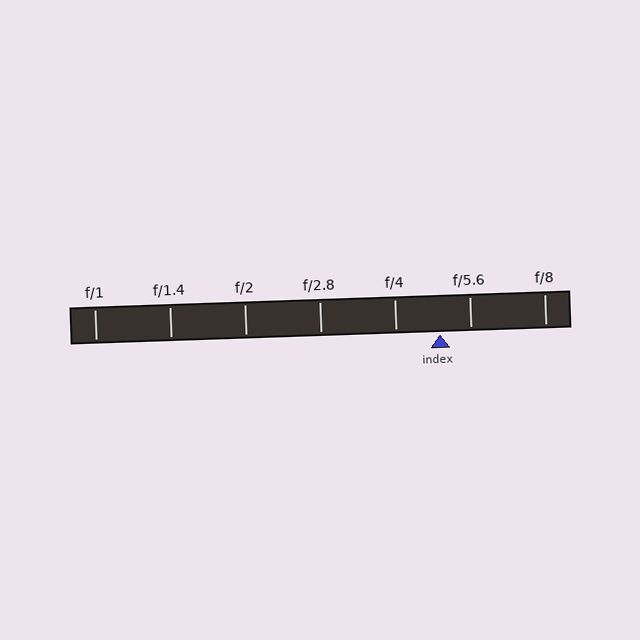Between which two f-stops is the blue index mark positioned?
The index mark is between f/4 and f/5.6.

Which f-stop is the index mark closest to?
The index mark is closest to f/5.6.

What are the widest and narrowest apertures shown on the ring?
The widest aperture shown is f/1 and the narrowest is f/8.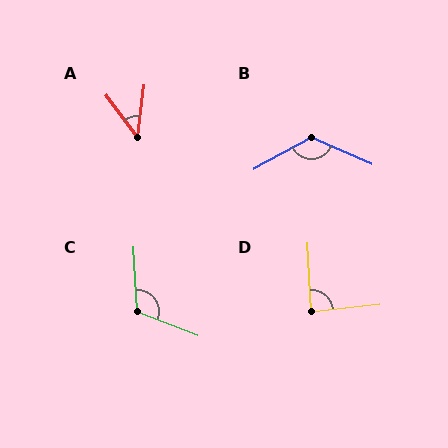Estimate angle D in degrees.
Approximately 86 degrees.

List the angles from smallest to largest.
A (44°), D (86°), C (114°), B (127°).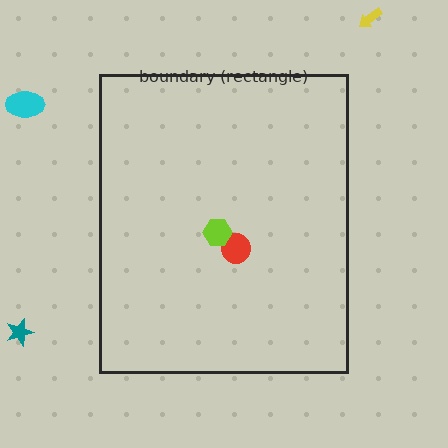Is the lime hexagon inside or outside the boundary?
Inside.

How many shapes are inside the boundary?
2 inside, 3 outside.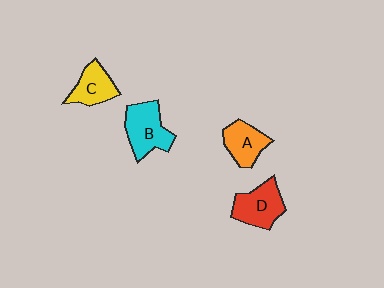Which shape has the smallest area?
Shape C (yellow).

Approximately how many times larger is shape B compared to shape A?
Approximately 1.3 times.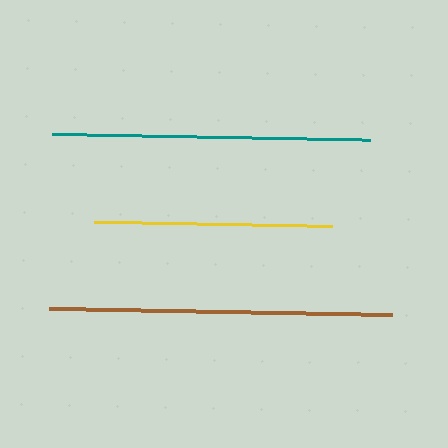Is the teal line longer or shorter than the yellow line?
The teal line is longer than the yellow line.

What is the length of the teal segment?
The teal segment is approximately 318 pixels long.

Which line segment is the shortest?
The yellow line is the shortest at approximately 238 pixels.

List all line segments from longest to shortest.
From longest to shortest: brown, teal, yellow.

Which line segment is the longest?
The brown line is the longest at approximately 343 pixels.